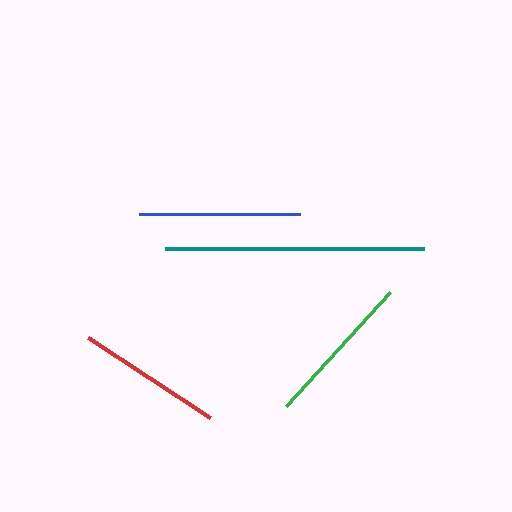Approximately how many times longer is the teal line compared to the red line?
The teal line is approximately 1.8 times the length of the red line.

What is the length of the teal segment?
The teal segment is approximately 259 pixels long.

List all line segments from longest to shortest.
From longest to shortest: teal, blue, green, red.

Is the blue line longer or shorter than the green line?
The blue line is longer than the green line.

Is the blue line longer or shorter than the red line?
The blue line is longer than the red line.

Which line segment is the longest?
The teal line is the longest at approximately 259 pixels.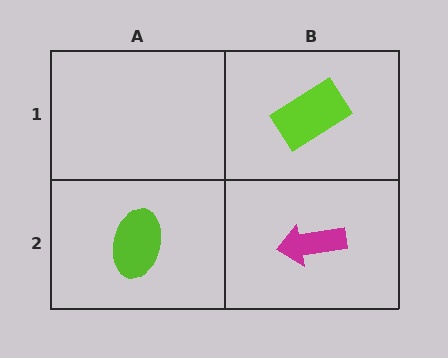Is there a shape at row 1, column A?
No, that cell is empty.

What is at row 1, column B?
A lime rectangle.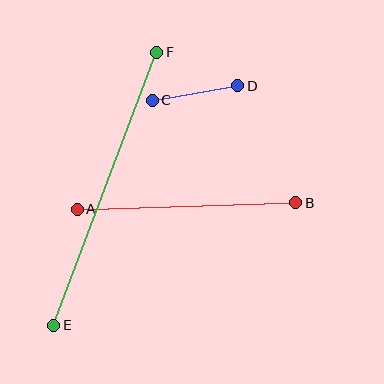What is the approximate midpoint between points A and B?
The midpoint is at approximately (187, 206) pixels.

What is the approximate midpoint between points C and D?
The midpoint is at approximately (195, 93) pixels.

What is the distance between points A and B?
The distance is approximately 218 pixels.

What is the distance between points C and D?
The distance is approximately 87 pixels.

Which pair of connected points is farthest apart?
Points E and F are farthest apart.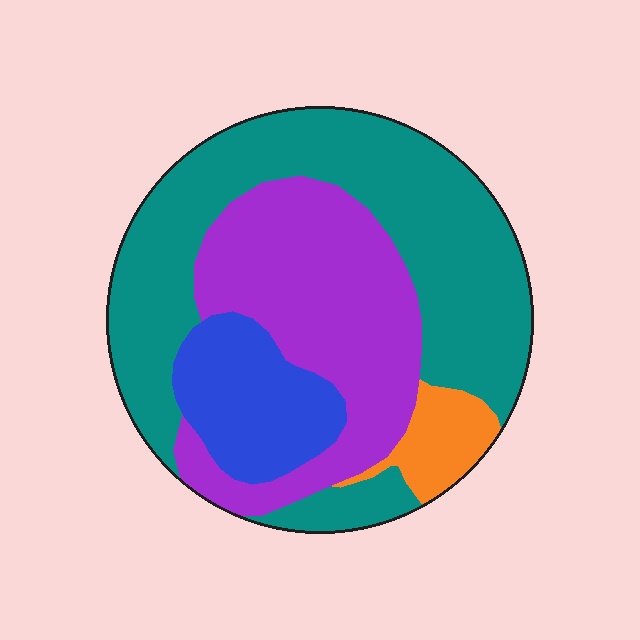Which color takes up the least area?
Orange, at roughly 5%.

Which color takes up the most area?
Teal, at roughly 50%.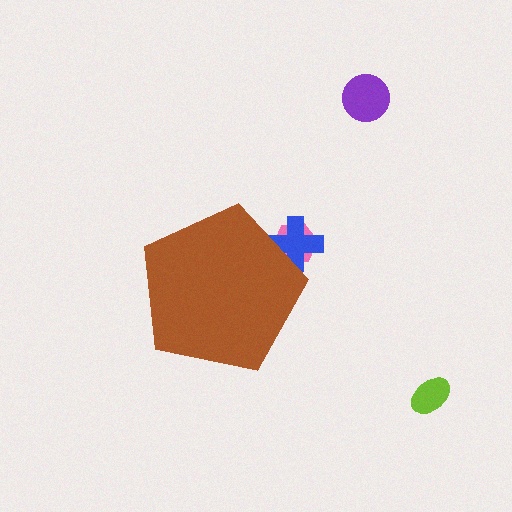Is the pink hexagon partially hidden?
Yes, the pink hexagon is partially hidden behind the brown pentagon.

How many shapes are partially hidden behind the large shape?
2 shapes are partially hidden.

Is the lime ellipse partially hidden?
No, the lime ellipse is fully visible.